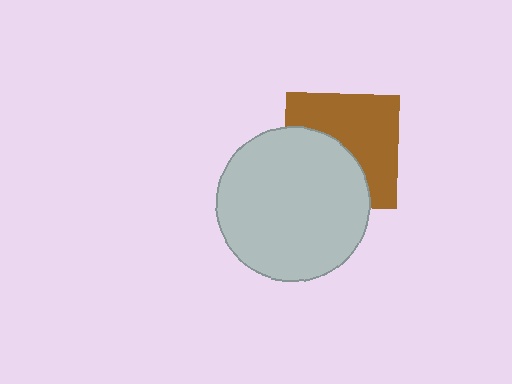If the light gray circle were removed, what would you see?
You would see the complete brown square.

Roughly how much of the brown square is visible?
About half of it is visible (roughly 56%).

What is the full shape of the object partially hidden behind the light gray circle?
The partially hidden object is a brown square.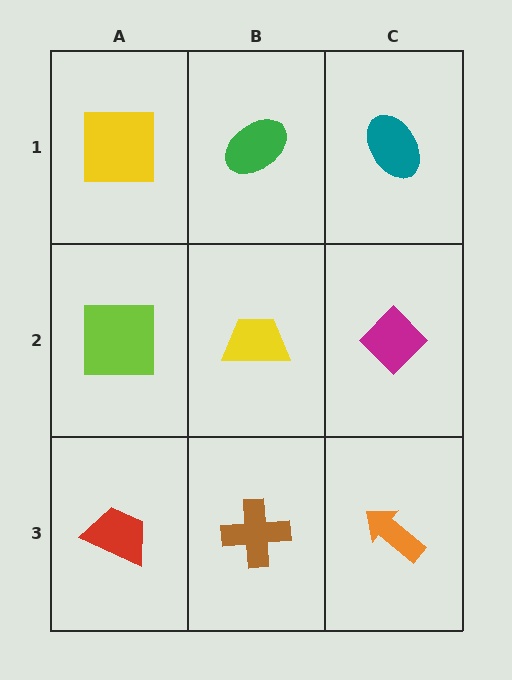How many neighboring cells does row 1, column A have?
2.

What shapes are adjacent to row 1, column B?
A yellow trapezoid (row 2, column B), a yellow square (row 1, column A), a teal ellipse (row 1, column C).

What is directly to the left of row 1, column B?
A yellow square.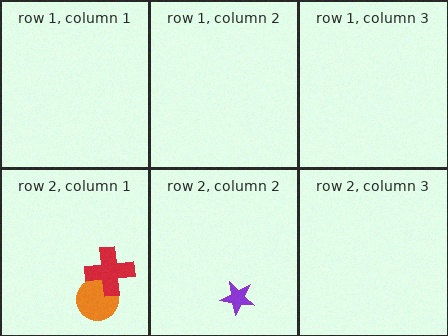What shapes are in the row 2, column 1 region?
The orange circle, the red cross.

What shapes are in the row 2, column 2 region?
The purple star.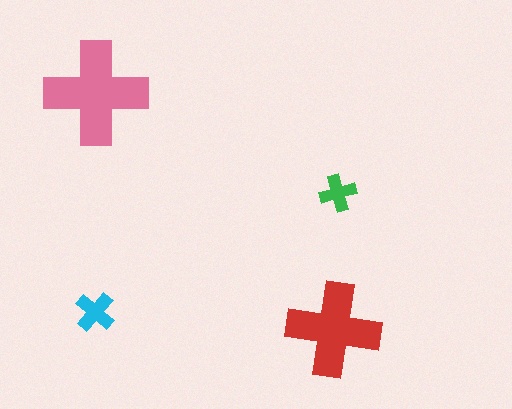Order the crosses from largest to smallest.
the pink one, the red one, the cyan one, the green one.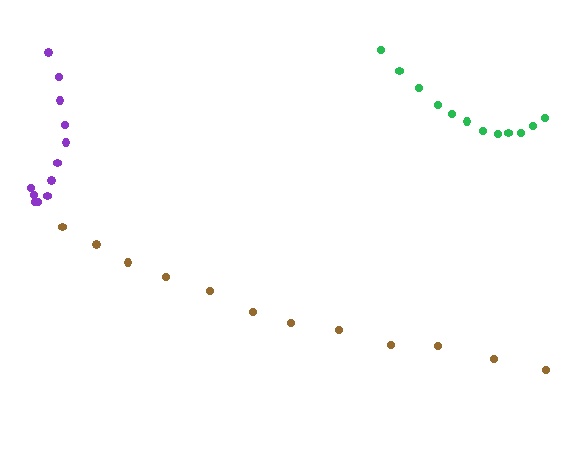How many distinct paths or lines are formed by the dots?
There are 3 distinct paths.